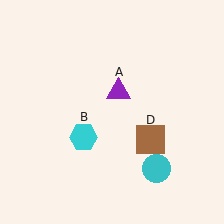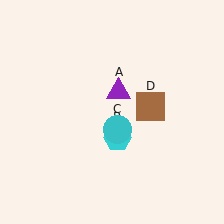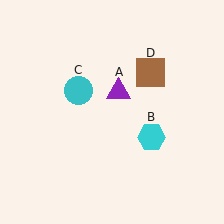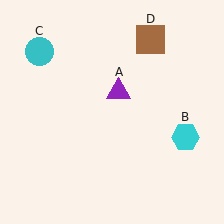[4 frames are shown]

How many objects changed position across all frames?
3 objects changed position: cyan hexagon (object B), cyan circle (object C), brown square (object D).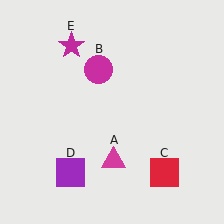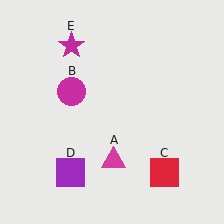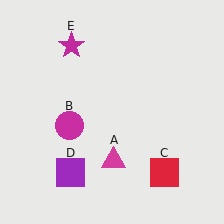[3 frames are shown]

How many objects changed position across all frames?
1 object changed position: magenta circle (object B).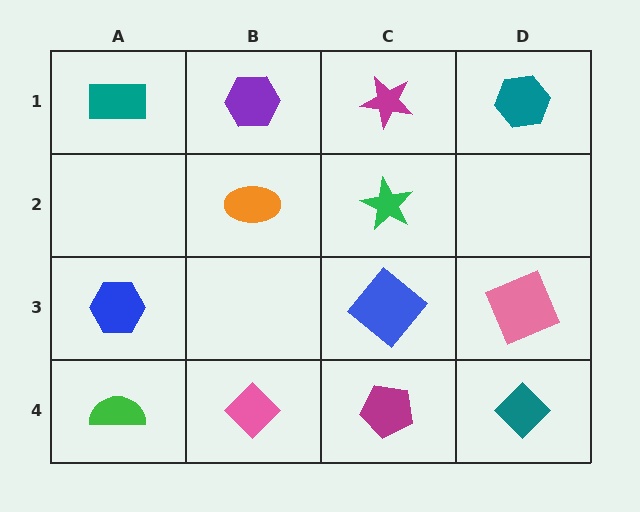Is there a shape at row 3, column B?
No, that cell is empty.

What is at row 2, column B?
An orange ellipse.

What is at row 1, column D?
A teal hexagon.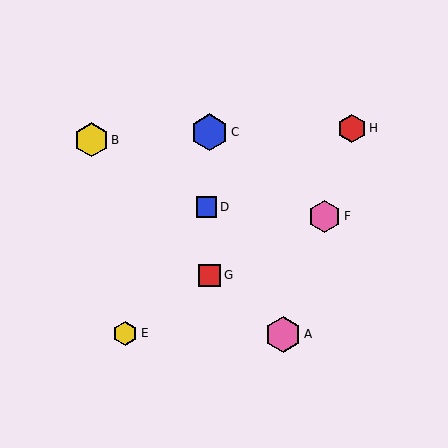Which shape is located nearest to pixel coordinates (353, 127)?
The red hexagon (labeled H) at (352, 128) is nearest to that location.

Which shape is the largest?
The blue hexagon (labeled C) is the largest.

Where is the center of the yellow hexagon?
The center of the yellow hexagon is at (125, 333).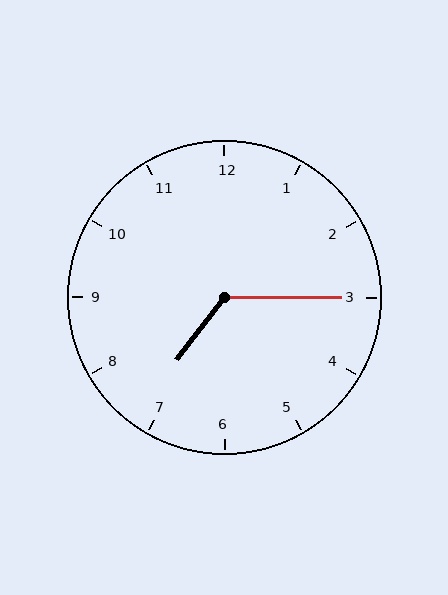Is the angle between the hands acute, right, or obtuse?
It is obtuse.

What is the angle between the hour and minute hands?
Approximately 128 degrees.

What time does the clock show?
7:15.